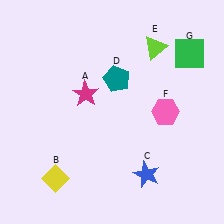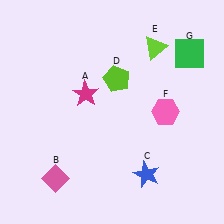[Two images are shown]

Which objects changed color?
B changed from yellow to pink. D changed from teal to lime.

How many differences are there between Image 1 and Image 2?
There are 2 differences between the two images.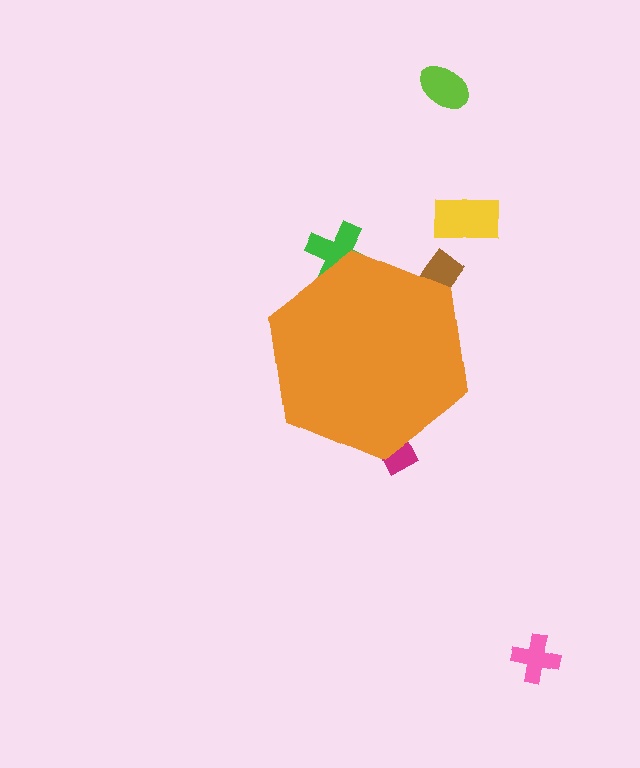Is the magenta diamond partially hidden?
Yes, the magenta diamond is partially hidden behind the orange hexagon.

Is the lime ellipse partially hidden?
No, the lime ellipse is fully visible.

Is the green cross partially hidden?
Yes, the green cross is partially hidden behind the orange hexagon.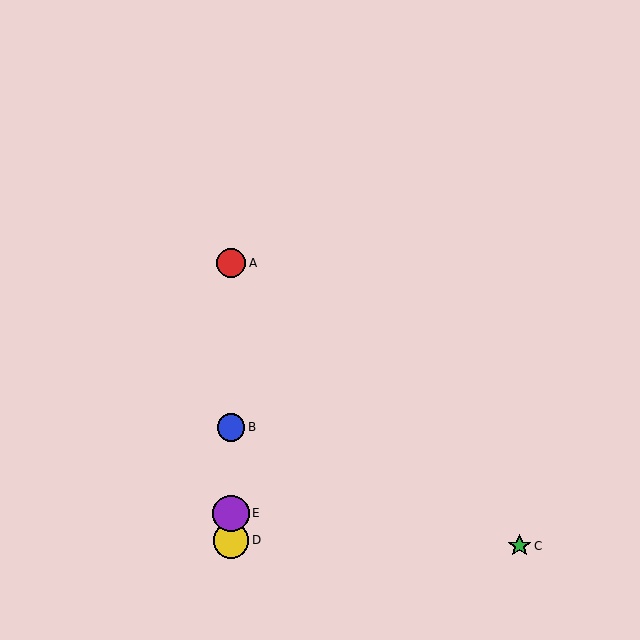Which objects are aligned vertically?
Objects A, B, D, E are aligned vertically.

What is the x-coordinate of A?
Object A is at x≈231.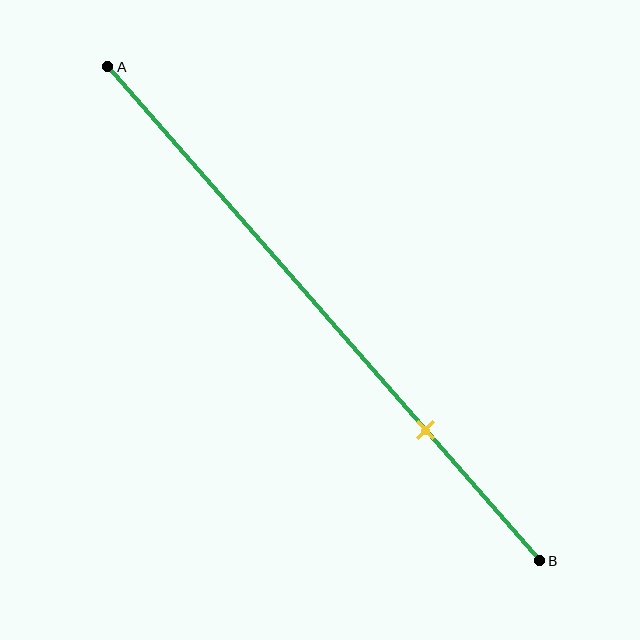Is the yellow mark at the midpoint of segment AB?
No, the mark is at about 75% from A, not at the 50% midpoint.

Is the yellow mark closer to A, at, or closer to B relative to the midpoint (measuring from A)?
The yellow mark is closer to point B than the midpoint of segment AB.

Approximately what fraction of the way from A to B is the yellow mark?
The yellow mark is approximately 75% of the way from A to B.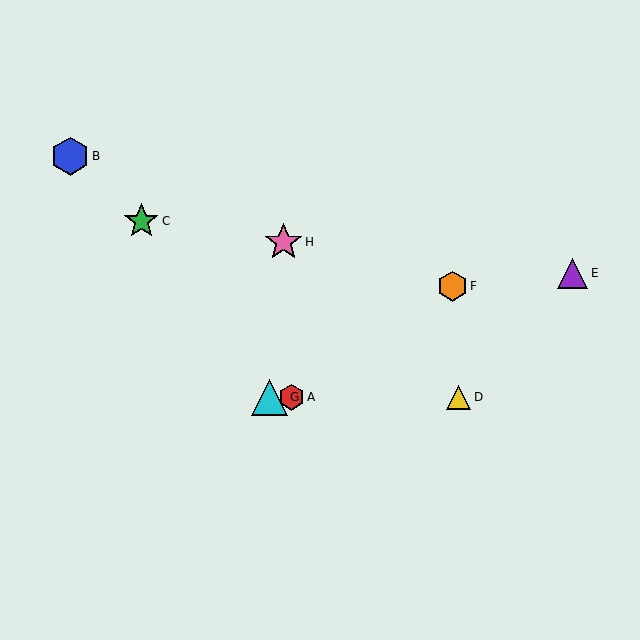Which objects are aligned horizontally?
Objects A, D, G are aligned horizontally.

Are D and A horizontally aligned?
Yes, both are at y≈397.